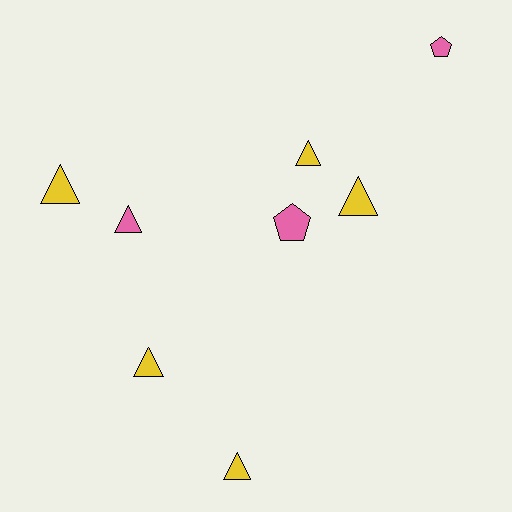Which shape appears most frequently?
Triangle, with 6 objects.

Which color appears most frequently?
Yellow, with 5 objects.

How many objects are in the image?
There are 8 objects.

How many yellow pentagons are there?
There are no yellow pentagons.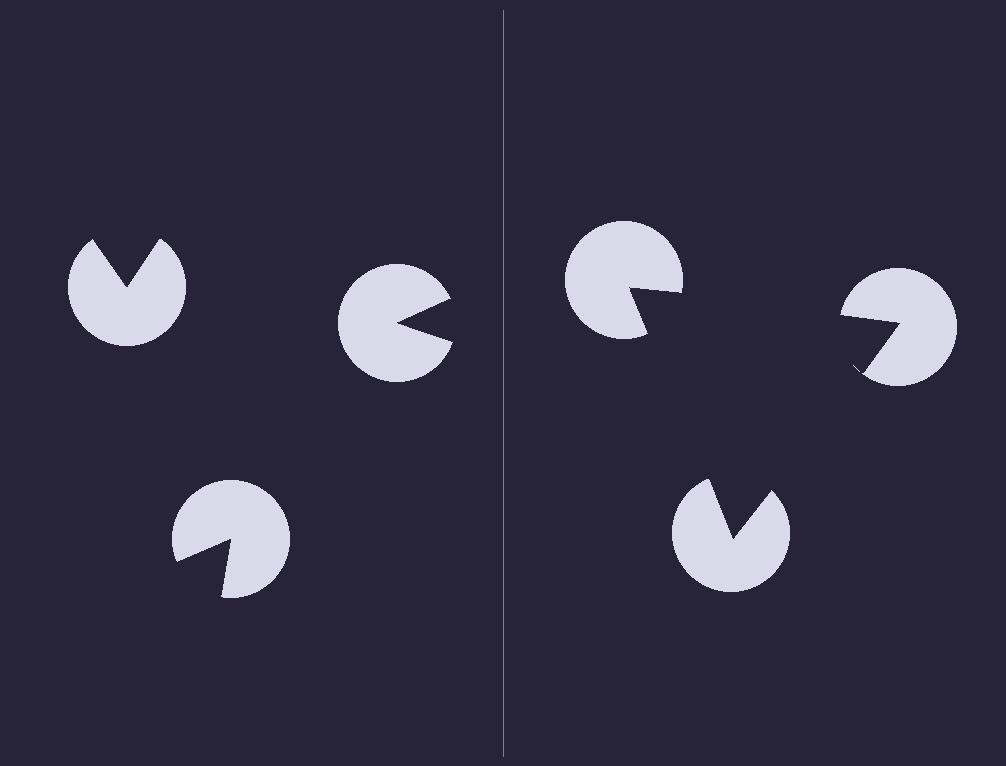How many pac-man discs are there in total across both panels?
6 — 3 on each side.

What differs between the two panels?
The pac-man discs are positioned identically on both sides; only the wedge orientations differ. On the right they align to a triangle; on the left they are misaligned.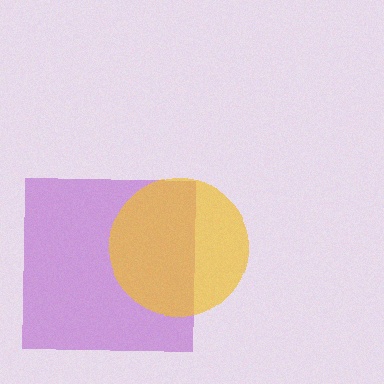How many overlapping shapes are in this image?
There are 2 overlapping shapes in the image.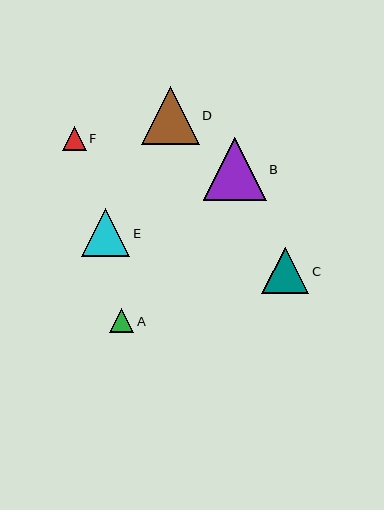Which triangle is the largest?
Triangle B is the largest with a size of approximately 63 pixels.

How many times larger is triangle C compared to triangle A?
Triangle C is approximately 1.9 times the size of triangle A.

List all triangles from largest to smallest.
From largest to smallest: B, D, E, C, A, F.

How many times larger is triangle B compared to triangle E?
Triangle B is approximately 1.3 times the size of triangle E.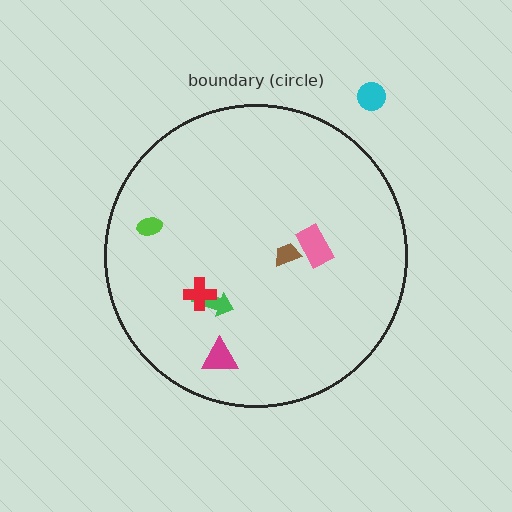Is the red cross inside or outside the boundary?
Inside.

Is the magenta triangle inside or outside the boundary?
Inside.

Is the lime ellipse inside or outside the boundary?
Inside.